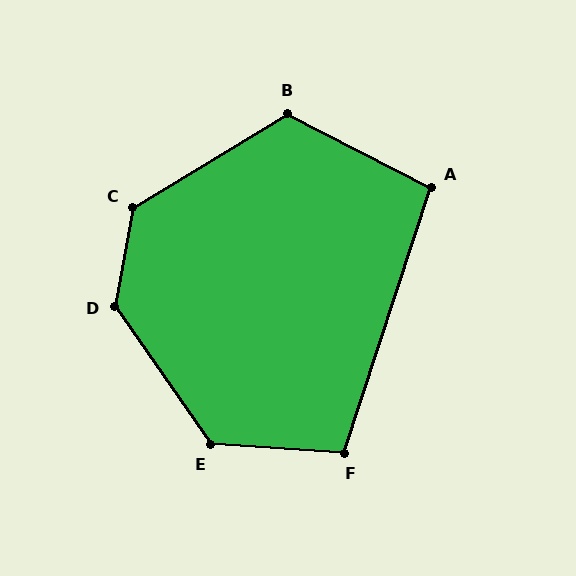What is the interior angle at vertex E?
Approximately 129 degrees (obtuse).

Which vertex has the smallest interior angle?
A, at approximately 99 degrees.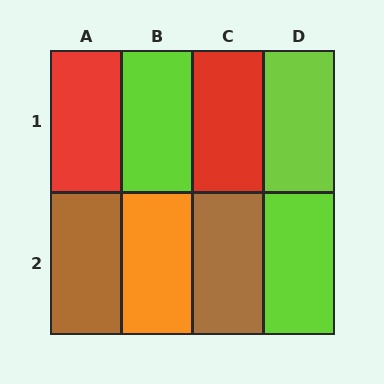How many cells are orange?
1 cell is orange.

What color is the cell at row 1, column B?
Lime.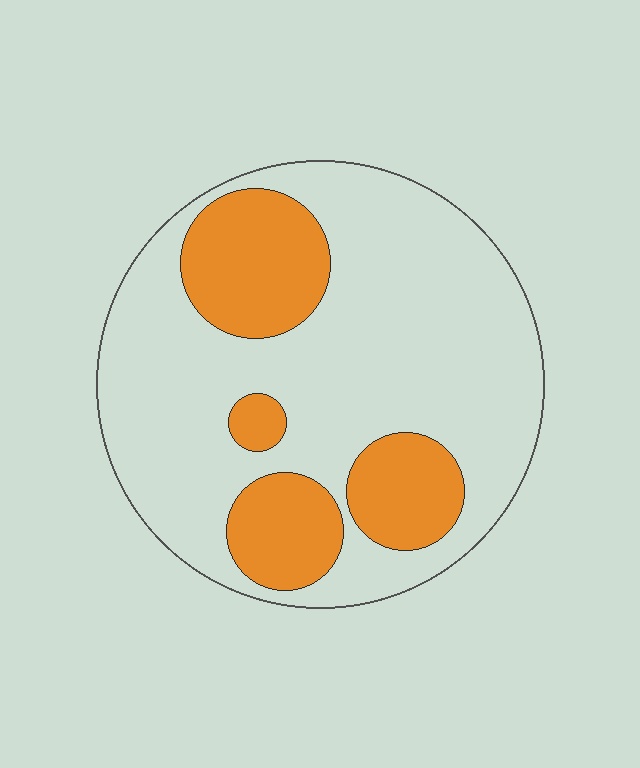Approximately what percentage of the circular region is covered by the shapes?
Approximately 25%.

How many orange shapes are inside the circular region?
4.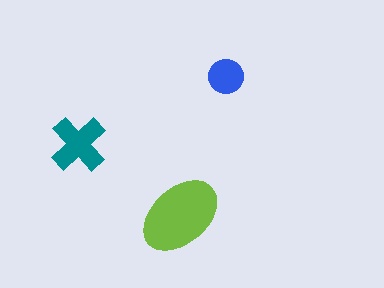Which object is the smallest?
The blue circle.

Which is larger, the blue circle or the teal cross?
The teal cross.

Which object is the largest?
The lime ellipse.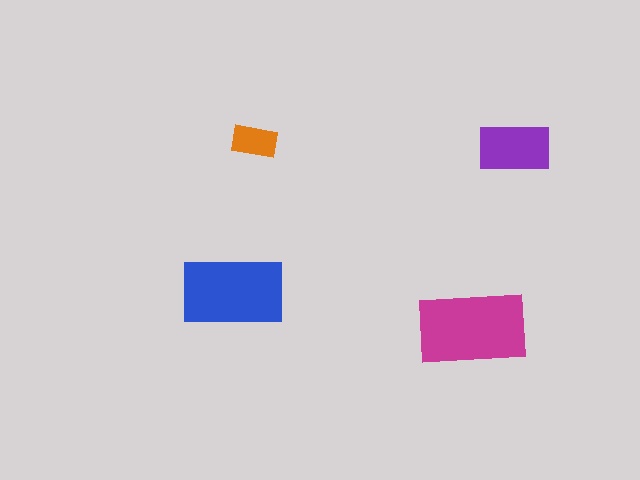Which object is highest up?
The orange rectangle is topmost.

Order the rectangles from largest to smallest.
the magenta one, the blue one, the purple one, the orange one.